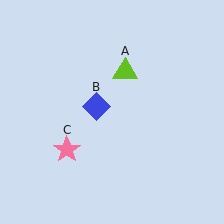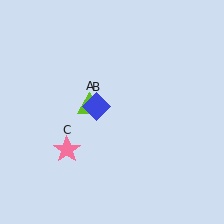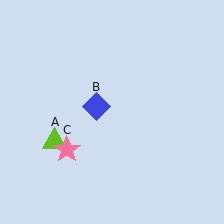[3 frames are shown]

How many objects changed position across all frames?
1 object changed position: lime triangle (object A).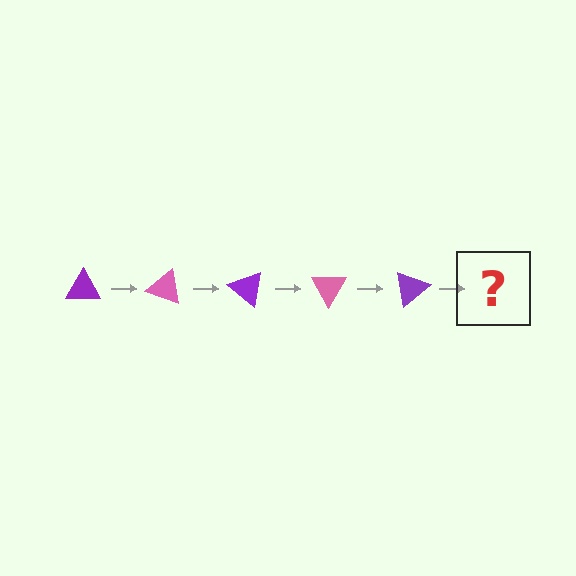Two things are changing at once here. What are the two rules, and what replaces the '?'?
The two rules are that it rotates 20 degrees each step and the color cycles through purple and pink. The '?' should be a pink triangle, rotated 100 degrees from the start.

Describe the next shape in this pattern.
It should be a pink triangle, rotated 100 degrees from the start.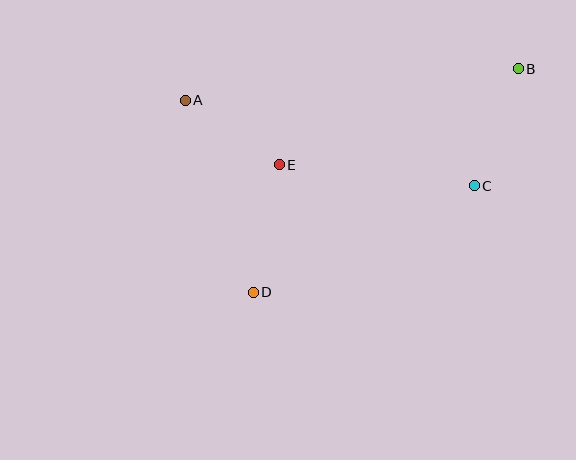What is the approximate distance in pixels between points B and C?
The distance between B and C is approximately 125 pixels.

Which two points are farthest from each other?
Points B and D are farthest from each other.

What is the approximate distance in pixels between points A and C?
The distance between A and C is approximately 301 pixels.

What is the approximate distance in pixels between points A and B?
The distance between A and B is approximately 334 pixels.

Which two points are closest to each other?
Points A and E are closest to each other.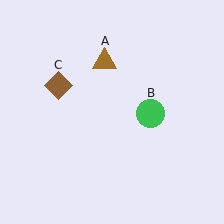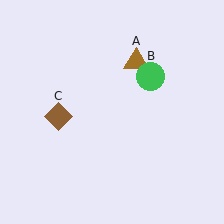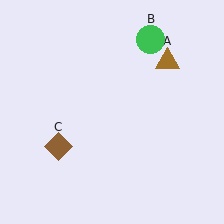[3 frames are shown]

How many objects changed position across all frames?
3 objects changed position: brown triangle (object A), green circle (object B), brown diamond (object C).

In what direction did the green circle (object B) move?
The green circle (object B) moved up.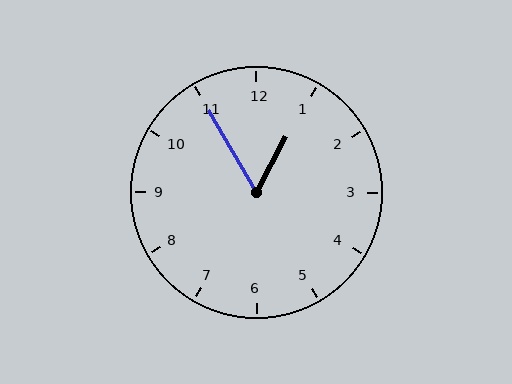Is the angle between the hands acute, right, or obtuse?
It is acute.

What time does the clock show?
12:55.